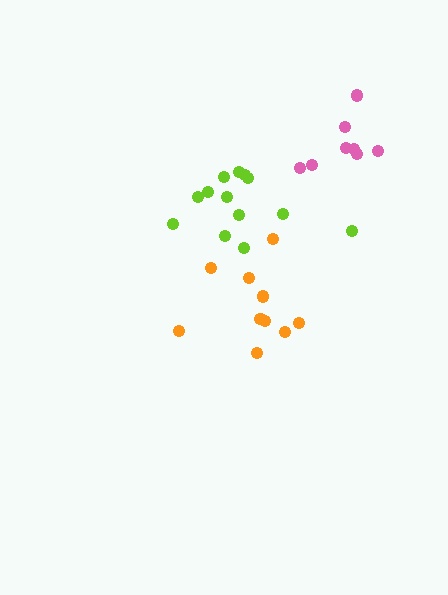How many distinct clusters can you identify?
There are 3 distinct clusters.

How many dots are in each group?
Group 1: 13 dots, Group 2: 10 dots, Group 3: 8 dots (31 total).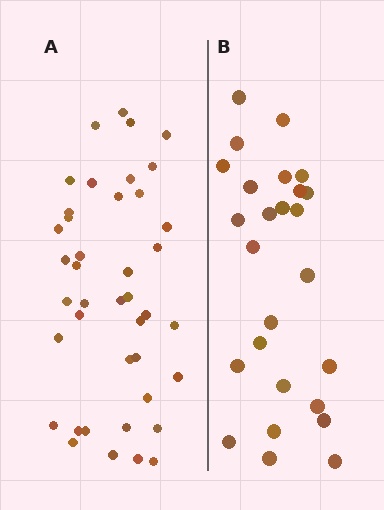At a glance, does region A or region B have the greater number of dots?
Region A (the left region) has more dots.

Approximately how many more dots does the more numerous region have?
Region A has approximately 15 more dots than region B.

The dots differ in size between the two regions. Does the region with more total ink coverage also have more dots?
No. Region B has more total ink coverage because its dots are larger, but region A actually contains more individual dots. Total area can be misleading — the number of items is what matters here.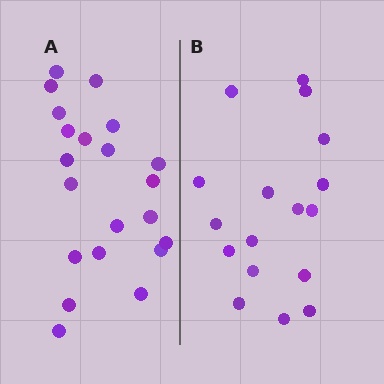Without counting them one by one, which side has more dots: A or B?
Region A (the left region) has more dots.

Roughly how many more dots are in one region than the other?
Region A has about 4 more dots than region B.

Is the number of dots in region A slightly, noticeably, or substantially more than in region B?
Region A has only slightly more — the two regions are fairly close. The ratio is roughly 1.2 to 1.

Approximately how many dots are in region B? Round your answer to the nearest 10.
About 20 dots. (The exact count is 17, which rounds to 20.)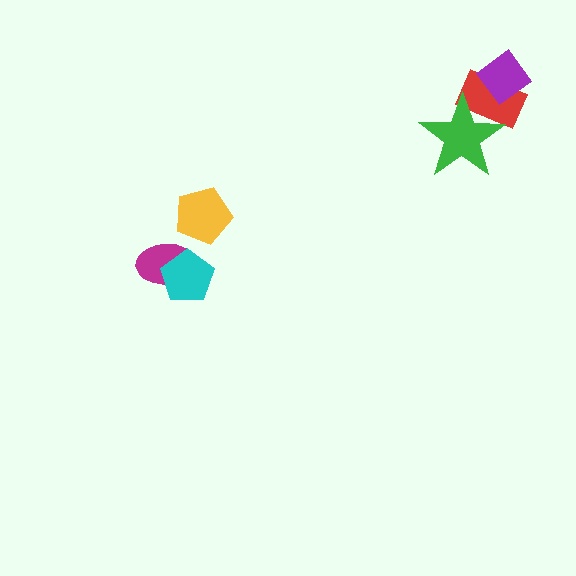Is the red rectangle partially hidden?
Yes, it is partially covered by another shape.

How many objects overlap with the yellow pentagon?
0 objects overlap with the yellow pentagon.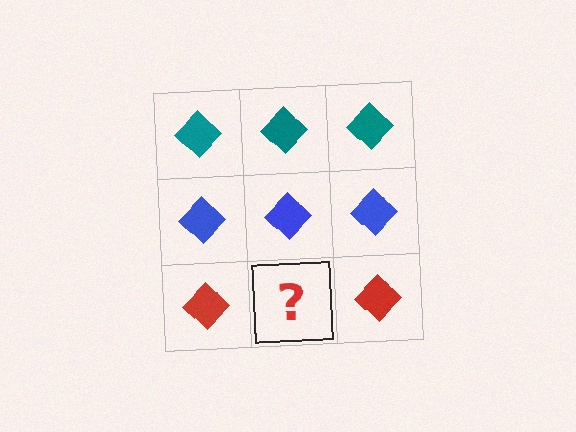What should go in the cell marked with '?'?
The missing cell should contain a red diamond.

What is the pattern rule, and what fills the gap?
The rule is that each row has a consistent color. The gap should be filled with a red diamond.